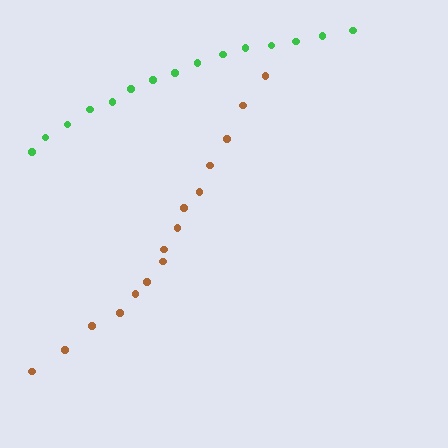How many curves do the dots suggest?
There are 2 distinct paths.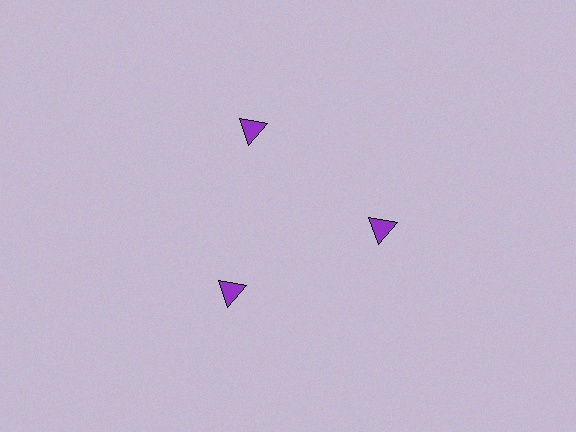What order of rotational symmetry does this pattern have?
This pattern has 3-fold rotational symmetry.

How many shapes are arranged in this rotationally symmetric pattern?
There are 3 shapes, arranged in 3 groups of 1.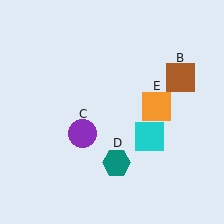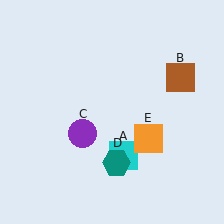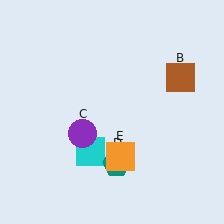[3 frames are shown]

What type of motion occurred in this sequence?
The cyan square (object A), orange square (object E) rotated clockwise around the center of the scene.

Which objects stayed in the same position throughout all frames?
Brown square (object B) and purple circle (object C) and teal hexagon (object D) remained stationary.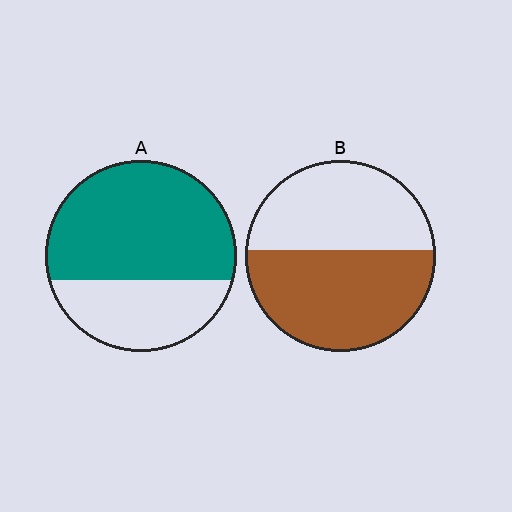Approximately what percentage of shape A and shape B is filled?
A is approximately 65% and B is approximately 55%.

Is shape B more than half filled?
Roughly half.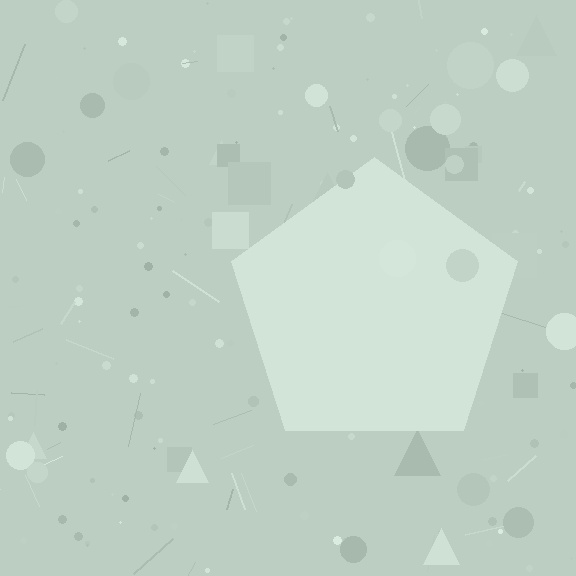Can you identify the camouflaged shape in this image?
The camouflaged shape is a pentagon.